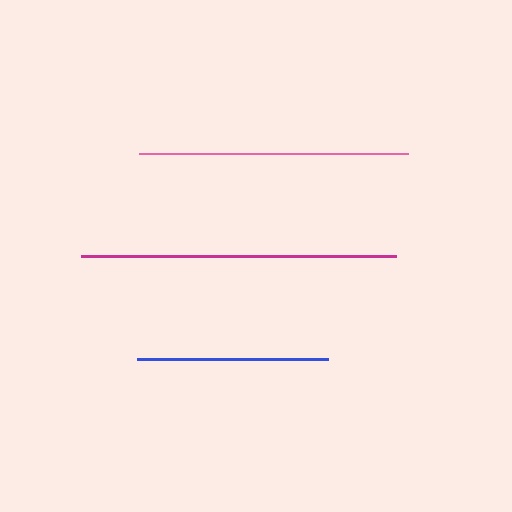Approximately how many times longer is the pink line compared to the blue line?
The pink line is approximately 1.4 times the length of the blue line.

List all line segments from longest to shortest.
From longest to shortest: magenta, pink, blue.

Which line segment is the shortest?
The blue line is the shortest at approximately 192 pixels.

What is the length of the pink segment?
The pink segment is approximately 269 pixels long.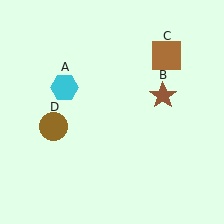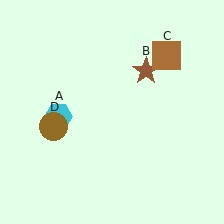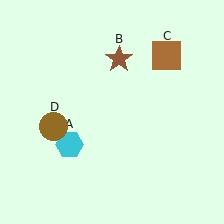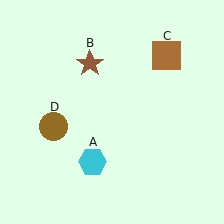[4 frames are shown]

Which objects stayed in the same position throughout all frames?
Brown square (object C) and brown circle (object D) remained stationary.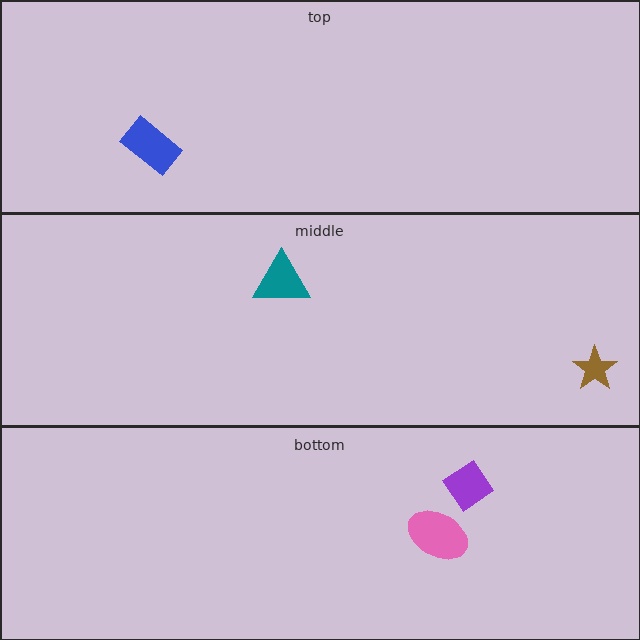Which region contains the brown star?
The middle region.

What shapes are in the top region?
The blue rectangle.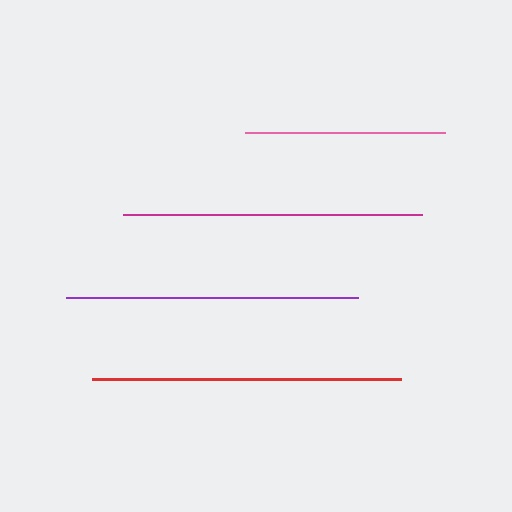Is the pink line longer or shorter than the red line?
The red line is longer than the pink line.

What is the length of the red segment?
The red segment is approximately 308 pixels long.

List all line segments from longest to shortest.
From longest to shortest: red, magenta, purple, pink.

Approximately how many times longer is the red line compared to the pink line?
The red line is approximately 1.5 times the length of the pink line.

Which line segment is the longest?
The red line is the longest at approximately 308 pixels.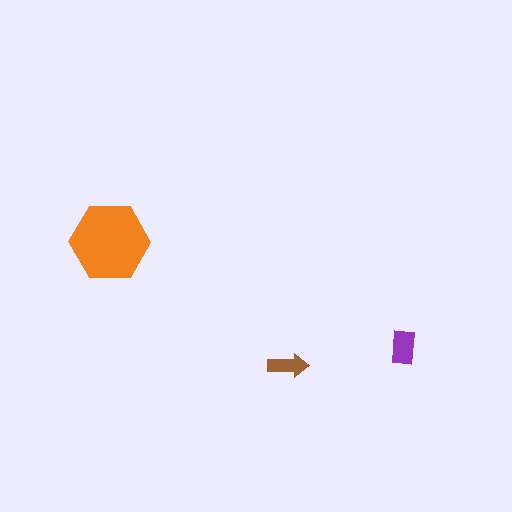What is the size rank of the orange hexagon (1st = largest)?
1st.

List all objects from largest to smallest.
The orange hexagon, the purple rectangle, the brown arrow.